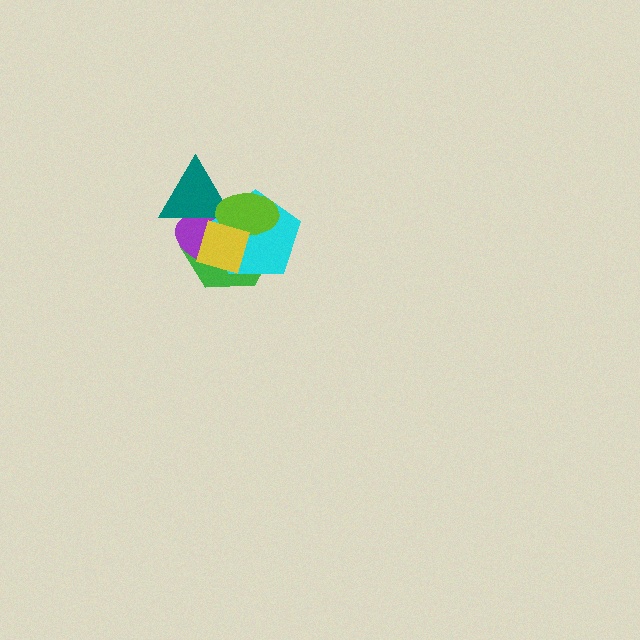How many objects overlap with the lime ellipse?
5 objects overlap with the lime ellipse.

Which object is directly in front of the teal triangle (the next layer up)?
The cyan pentagon is directly in front of the teal triangle.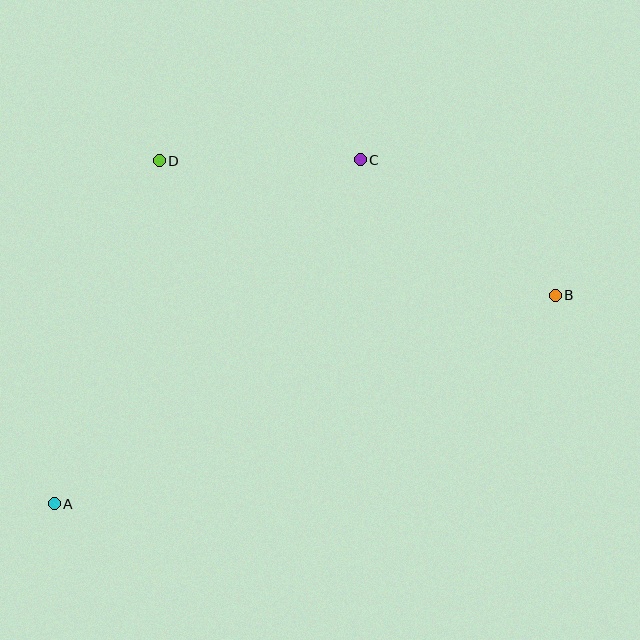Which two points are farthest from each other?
Points A and B are farthest from each other.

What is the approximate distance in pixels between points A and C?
The distance between A and C is approximately 460 pixels.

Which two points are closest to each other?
Points C and D are closest to each other.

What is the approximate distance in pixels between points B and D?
The distance between B and D is approximately 418 pixels.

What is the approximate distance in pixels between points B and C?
The distance between B and C is approximately 238 pixels.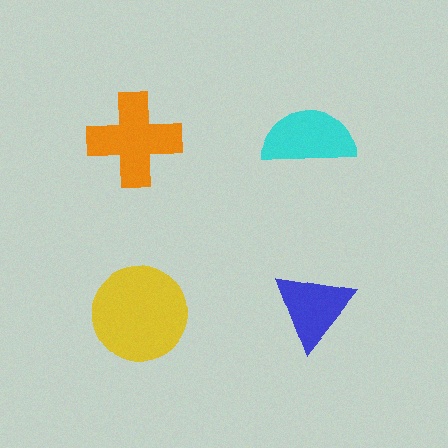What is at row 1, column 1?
An orange cross.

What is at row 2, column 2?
A blue triangle.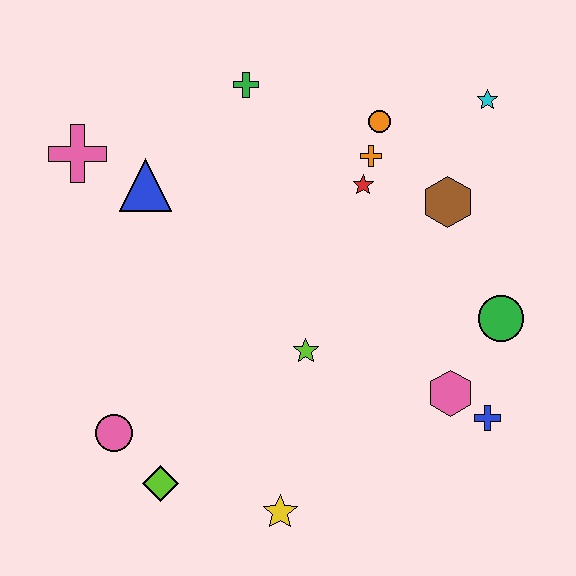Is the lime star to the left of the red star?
Yes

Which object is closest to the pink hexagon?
The blue cross is closest to the pink hexagon.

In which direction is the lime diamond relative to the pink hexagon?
The lime diamond is to the left of the pink hexagon.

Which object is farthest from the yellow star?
The cyan star is farthest from the yellow star.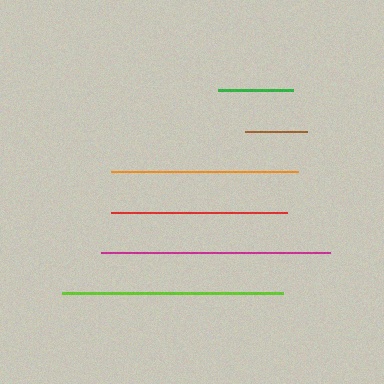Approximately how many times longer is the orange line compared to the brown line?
The orange line is approximately 3.0 times the length of the brown line.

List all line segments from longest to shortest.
From longest to shortest: magenta, lime, orange, red, green, brown.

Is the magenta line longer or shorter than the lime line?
The magenta line is longer than the lime line.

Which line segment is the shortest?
The brown line is the shortest at approximately 62 pixels.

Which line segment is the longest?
The magenta line is the longest at approximately 229 pixels.